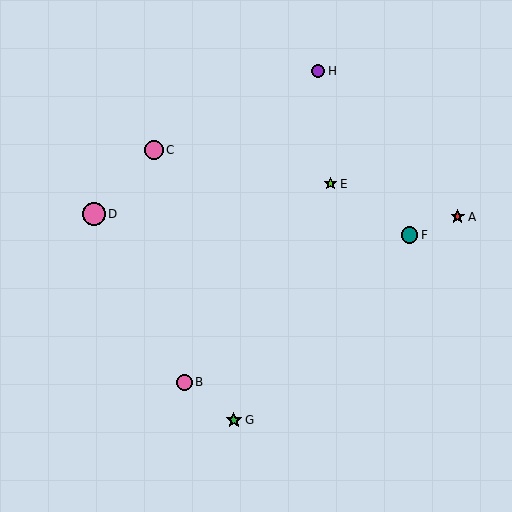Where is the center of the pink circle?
The center of the pink circle is at (154, 150).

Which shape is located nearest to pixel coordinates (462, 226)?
The red star (labeled A) at (458, 217) is nearest to that location.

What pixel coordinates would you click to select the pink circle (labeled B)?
Click at (184, 383) to select the pink circle B.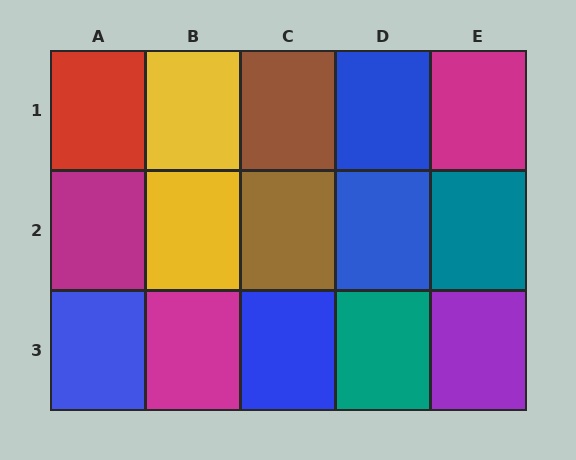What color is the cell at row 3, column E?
Purple.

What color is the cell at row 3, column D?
Teal.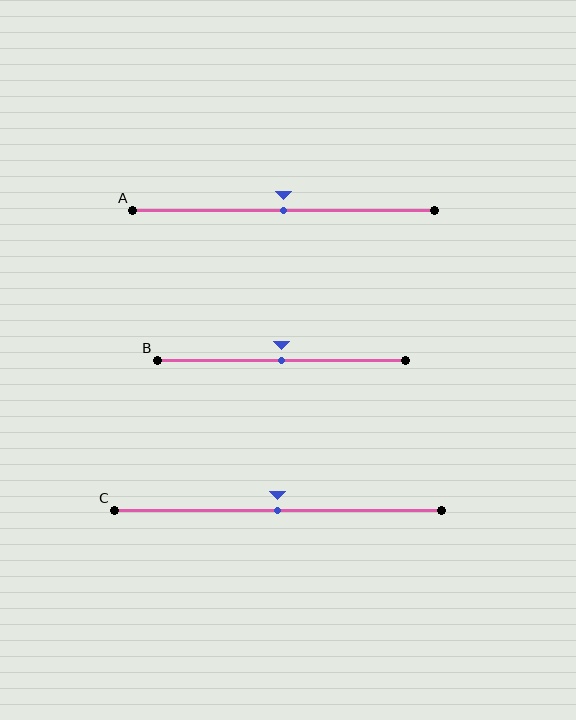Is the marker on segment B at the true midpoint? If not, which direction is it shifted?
Yes, the marker on segment B is at the true midpoint.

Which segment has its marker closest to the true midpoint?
Segment A has its marker closest to the true midpoint.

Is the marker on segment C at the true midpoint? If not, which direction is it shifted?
Yes, the marker on segment C is at the true midpoint.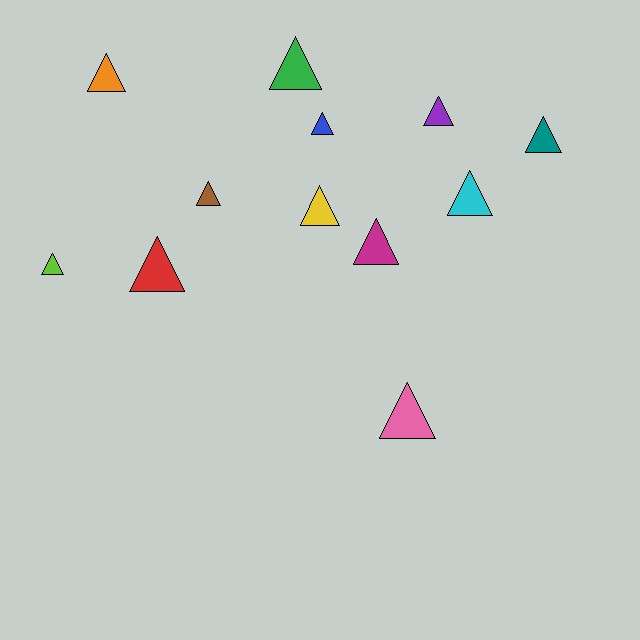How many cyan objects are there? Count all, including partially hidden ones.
There is 1 cyan object.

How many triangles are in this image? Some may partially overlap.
There are 12 triangles.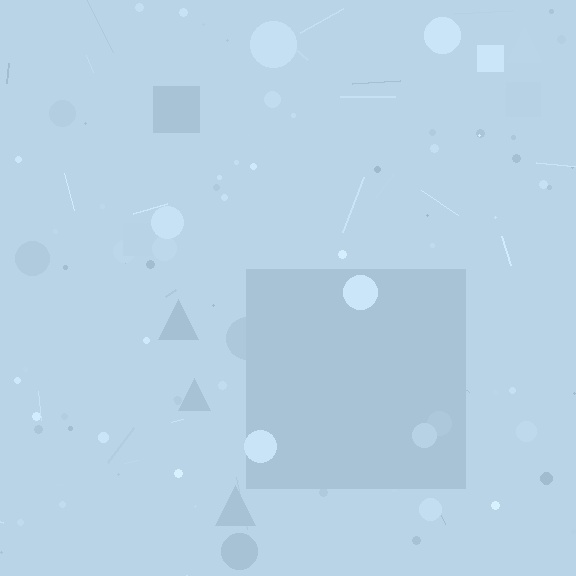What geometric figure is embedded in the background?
A square is embedded in the background.